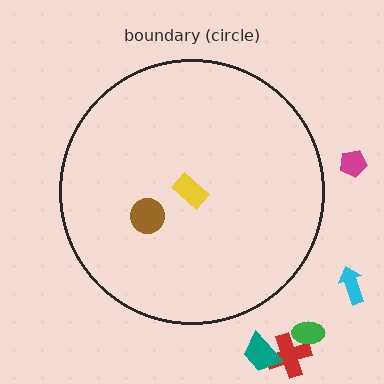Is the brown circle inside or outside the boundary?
Inside.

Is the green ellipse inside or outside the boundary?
Outside.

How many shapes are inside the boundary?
2 inside, 5 outside.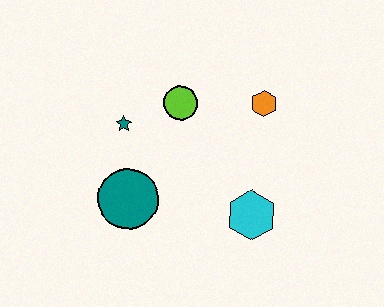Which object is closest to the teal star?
The lime circle is closest to the teal star.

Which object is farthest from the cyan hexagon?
The teal star is farthest from the cyan hexagon.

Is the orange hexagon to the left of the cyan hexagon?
No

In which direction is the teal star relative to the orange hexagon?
The teal star is to the left of the orange hexagon.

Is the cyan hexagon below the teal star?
Yes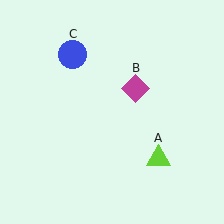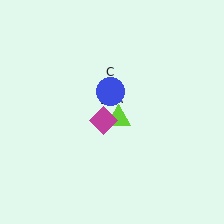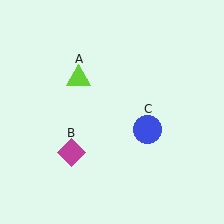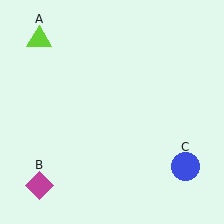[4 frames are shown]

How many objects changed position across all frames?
3 objects changed position: lime triangle (object A), magenta diamond (object B), blue circle (object C).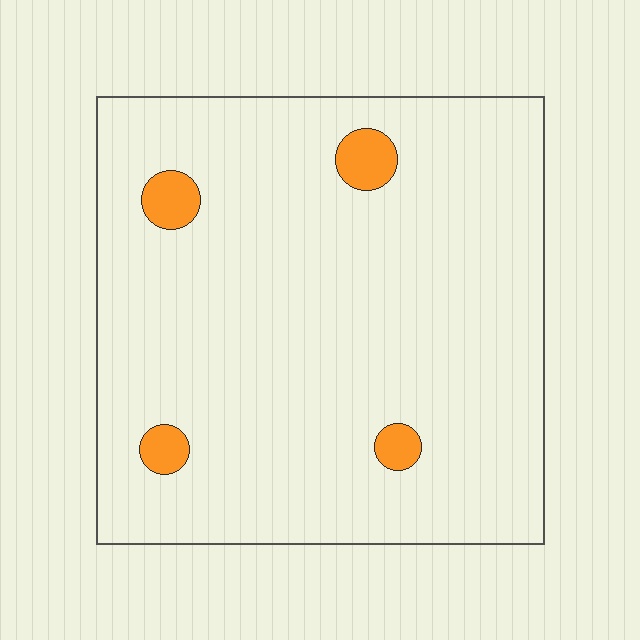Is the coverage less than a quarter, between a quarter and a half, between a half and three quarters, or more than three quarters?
Less than a quarter.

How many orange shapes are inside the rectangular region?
4.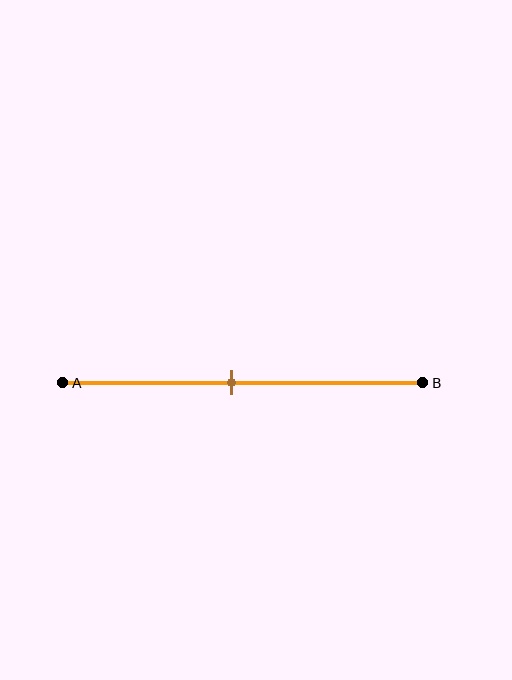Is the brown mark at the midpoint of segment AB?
No, the mark is at about 45% from A, not at the 50% midpoint.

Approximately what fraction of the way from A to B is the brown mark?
The brown mark is approximately 45% of the way from A to B.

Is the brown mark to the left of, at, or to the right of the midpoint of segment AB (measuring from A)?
The brown mark is to the left of the midpoint of segment AB.